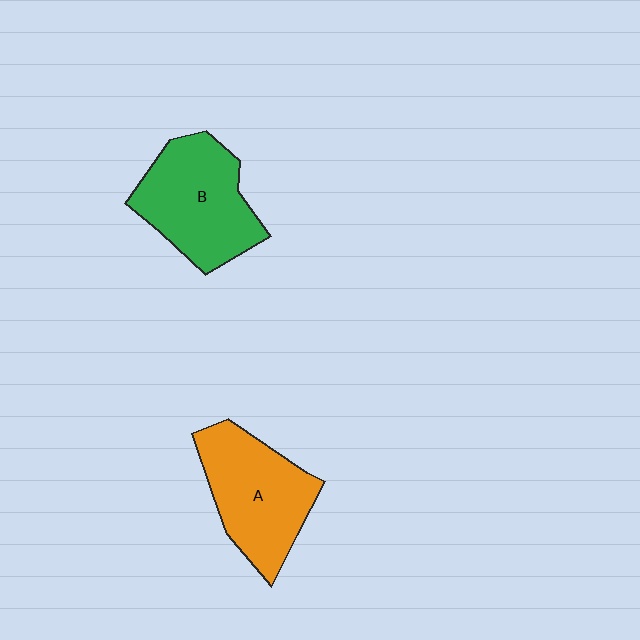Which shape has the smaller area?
Shape A (orange).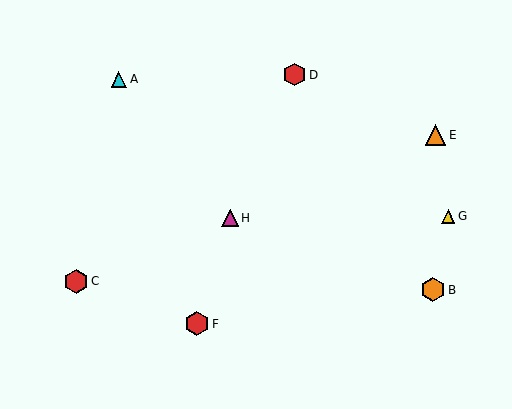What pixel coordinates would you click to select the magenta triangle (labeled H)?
Click at (230, 218) to select the magenta triangle H.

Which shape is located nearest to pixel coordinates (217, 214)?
The magenta triangle (labeled H) at (230, 218) is nearest to that location.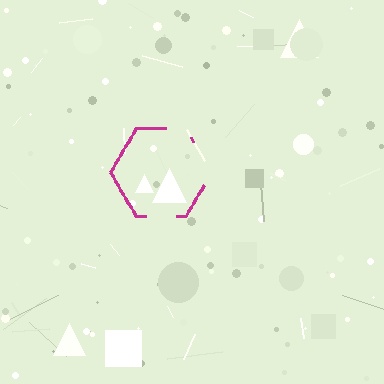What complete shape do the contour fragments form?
The contour fragments form a hexagon.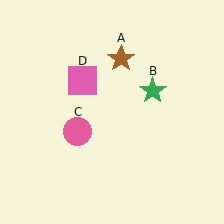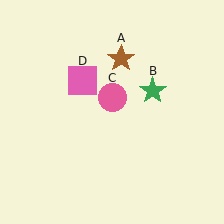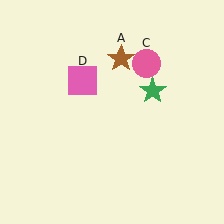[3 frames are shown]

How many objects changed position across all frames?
1 object changed position: pink circle (object C).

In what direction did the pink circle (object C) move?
The pink circle (object C) moved up and to the right.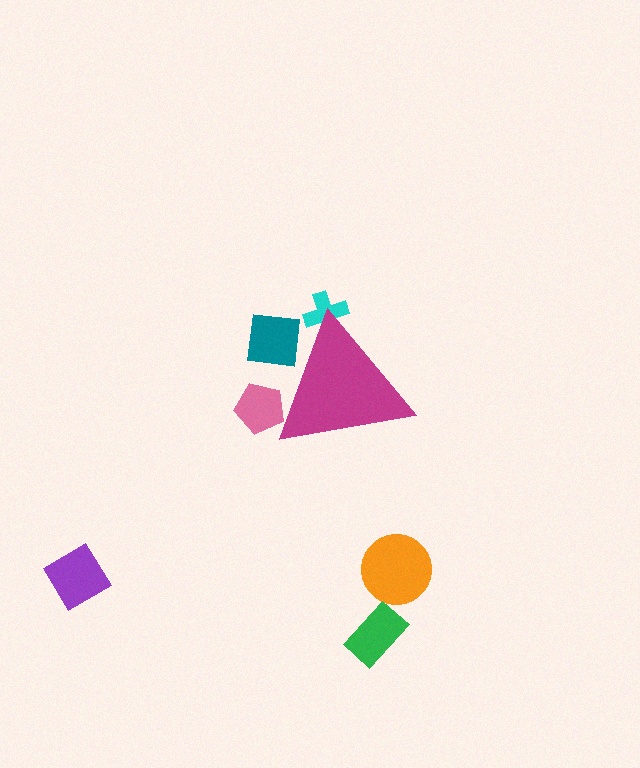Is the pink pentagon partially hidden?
Yes, the pink pentagon is partially hidden behind the magenta triangle.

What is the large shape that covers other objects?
A magenta triangle.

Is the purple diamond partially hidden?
No, the purple diamond is fully visible.